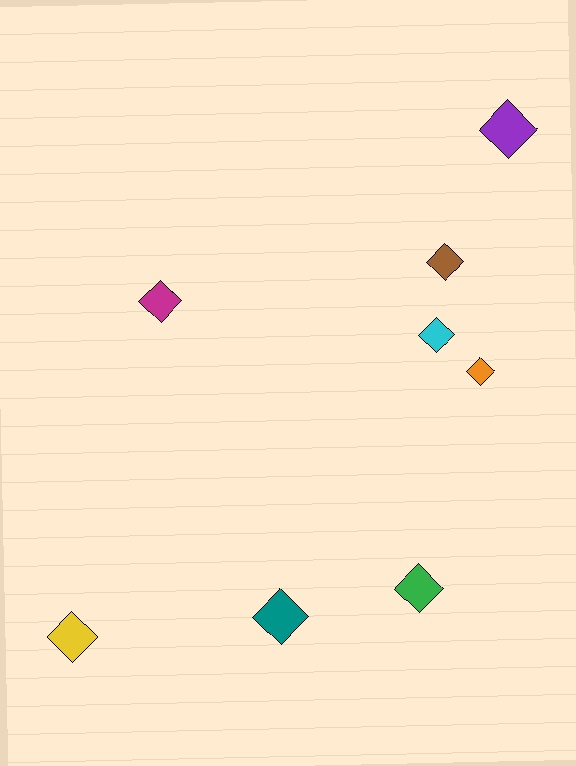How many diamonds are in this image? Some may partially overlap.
There are 8 diamonds.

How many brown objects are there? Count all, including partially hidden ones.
There is 1 brown object.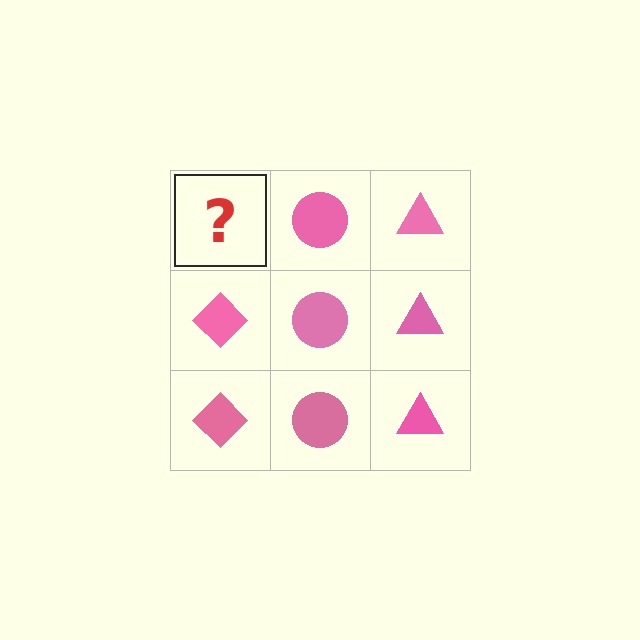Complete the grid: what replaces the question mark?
The question mark should be replaced with a pink diamond.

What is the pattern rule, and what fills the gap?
The rule is that each column has a consistent shape. The gap should be filled with a pink diamond.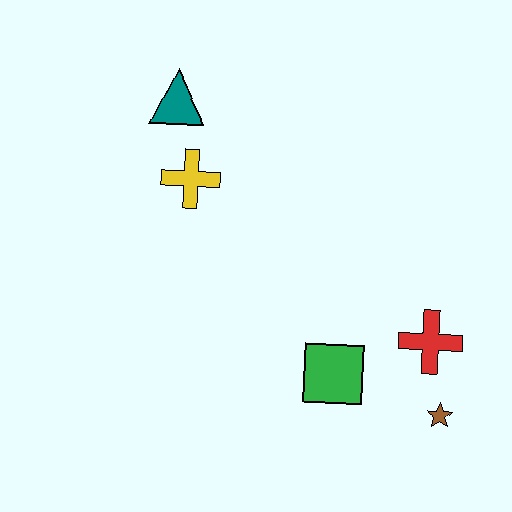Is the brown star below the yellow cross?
Yes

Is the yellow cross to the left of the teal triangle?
No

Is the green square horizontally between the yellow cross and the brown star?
Yes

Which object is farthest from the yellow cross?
The brown star is farthest from the yellow cross.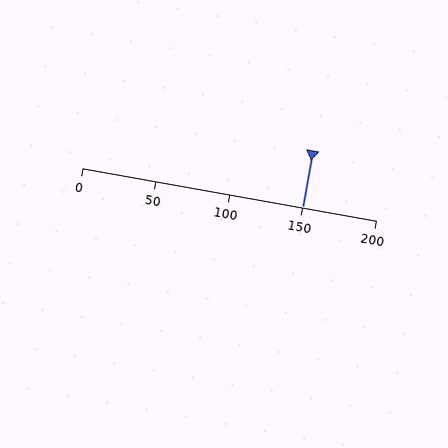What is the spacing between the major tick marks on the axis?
The major ticks are spaced 50 apart.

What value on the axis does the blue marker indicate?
The marker indicates approximately 150.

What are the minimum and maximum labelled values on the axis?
The axis runs from 0 to 200.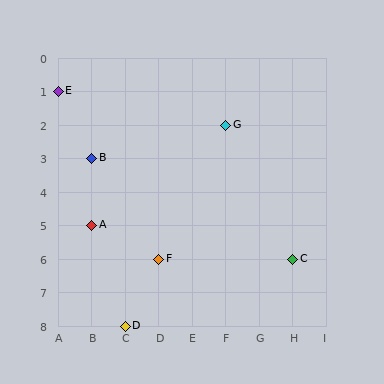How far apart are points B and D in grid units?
Points B and D are 1 column and 5 rows apart (about 5.1 grid units diagonally).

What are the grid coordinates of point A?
Point A is at grid coordinates (B, 5).